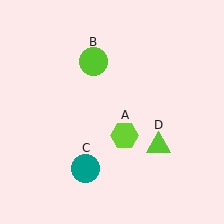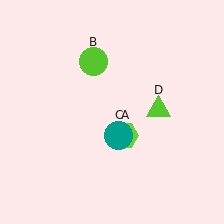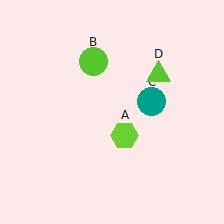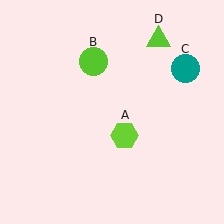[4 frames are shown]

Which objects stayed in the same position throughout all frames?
Lime hexagon (object A) and lime circle (object B) remained stationary.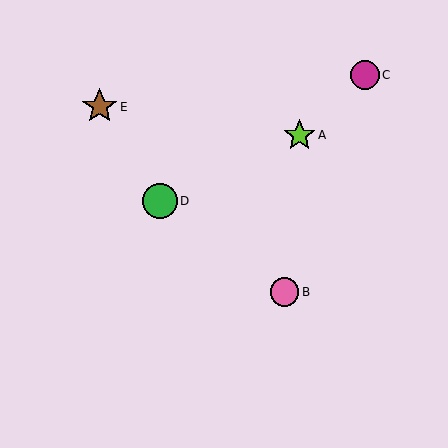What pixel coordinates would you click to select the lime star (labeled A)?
Click at (299, 135) to select the lime star A.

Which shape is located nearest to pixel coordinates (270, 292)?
The pink circle (labeled B) at (285, 292) is nearest to that location.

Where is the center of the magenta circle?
The center of the magenta circle is at (365, 75).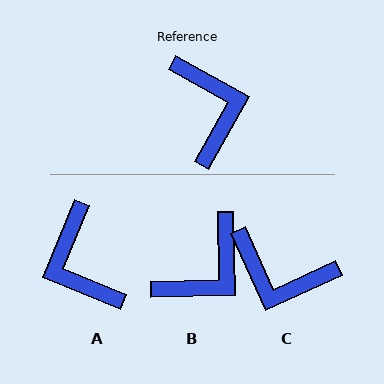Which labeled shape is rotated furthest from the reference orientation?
A, about 173 degrees away.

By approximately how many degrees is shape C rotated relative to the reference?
Approximately 126 degrees clockwise.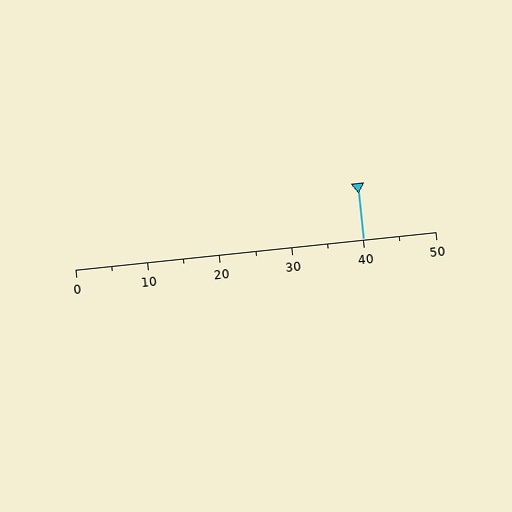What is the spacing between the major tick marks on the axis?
The major ticks are spaced 10 apart.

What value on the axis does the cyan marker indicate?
The marker indicates approximately 40.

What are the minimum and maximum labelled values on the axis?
The axis runs from 0 to 50.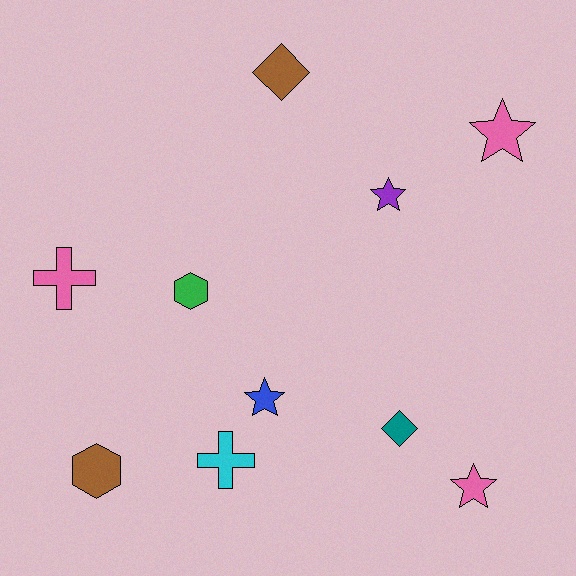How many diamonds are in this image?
There are 2 diamonds.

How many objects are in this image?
There are 10 objects.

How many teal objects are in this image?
There is 1 teal object.